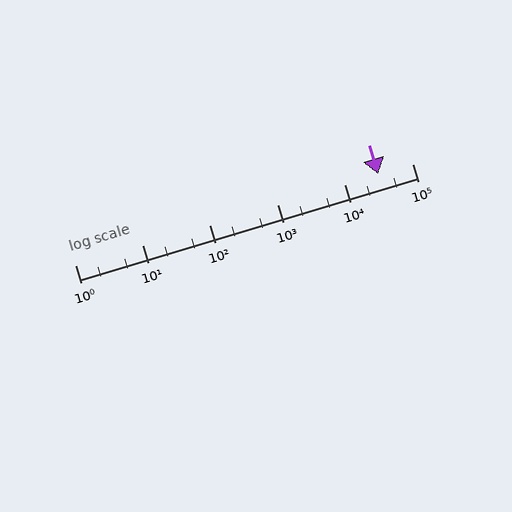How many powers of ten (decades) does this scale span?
The scale spans 5 decades, from 1 to 100000.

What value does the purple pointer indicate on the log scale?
The pointer indicates approximately 31000.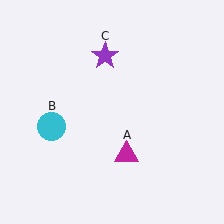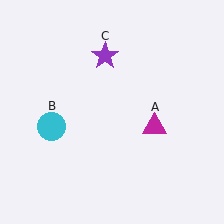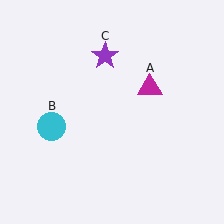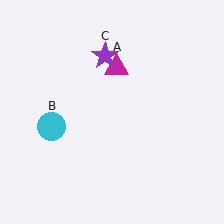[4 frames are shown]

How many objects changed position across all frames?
1 object changed position: magenta triangle (object A).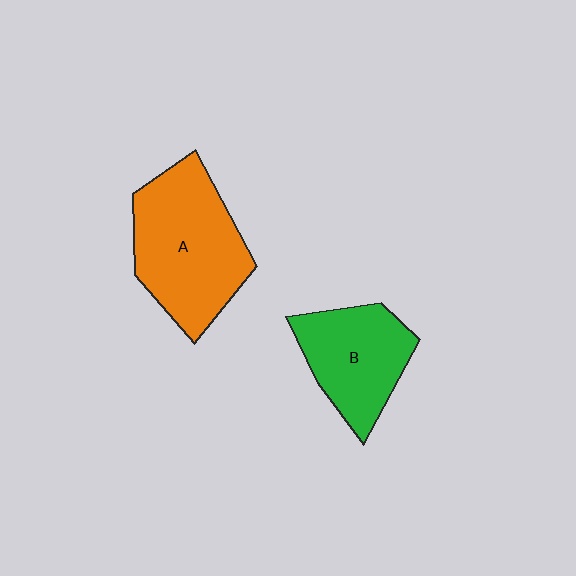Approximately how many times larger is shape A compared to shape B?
Approximately 1.4 times.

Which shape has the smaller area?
Shape B (green).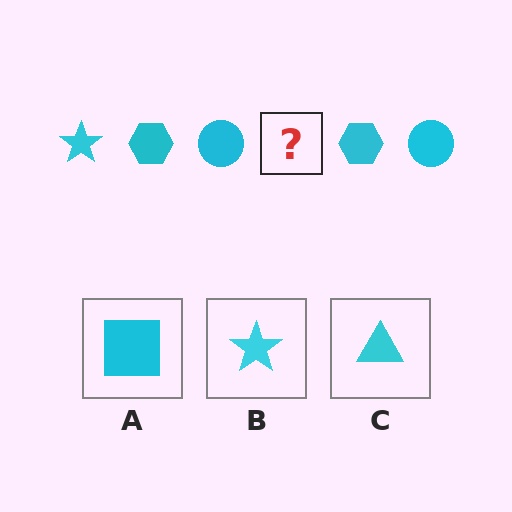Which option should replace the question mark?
Option B.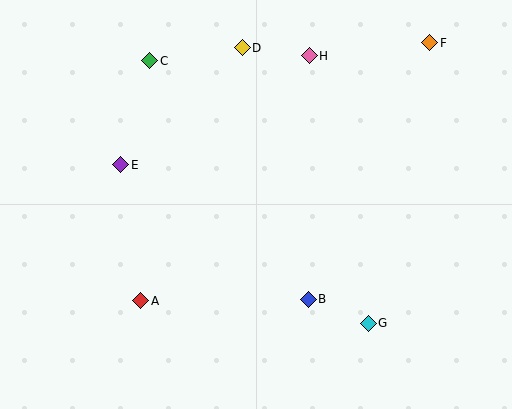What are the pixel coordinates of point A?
Point A is at (141, 301).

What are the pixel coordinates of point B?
Point B is at (308, 299).